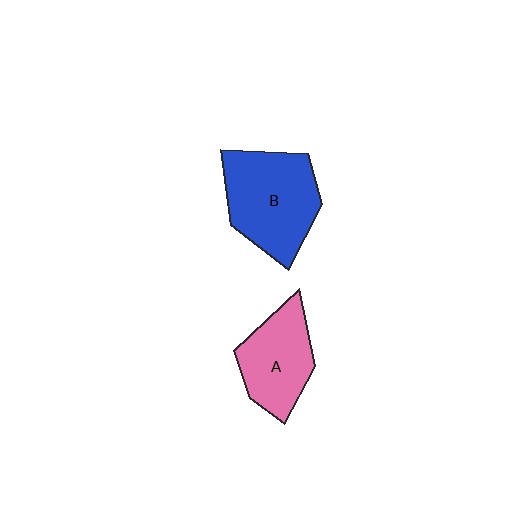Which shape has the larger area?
Shape B (blue).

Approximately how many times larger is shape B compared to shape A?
Approximately 1.3 times.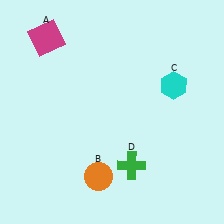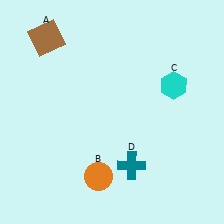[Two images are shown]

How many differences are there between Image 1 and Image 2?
There are 2 differences between the two images.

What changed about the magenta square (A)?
In Image 1, A is magenta. In Image 2, it changed to brown.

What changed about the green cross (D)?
In Image 1, D is green. In Image 2, it changed to teal.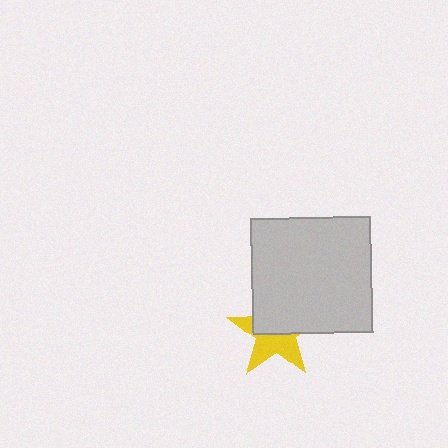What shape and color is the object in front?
The object in front is a light gray rectangle.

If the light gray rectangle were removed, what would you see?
You would see the complete yellow star.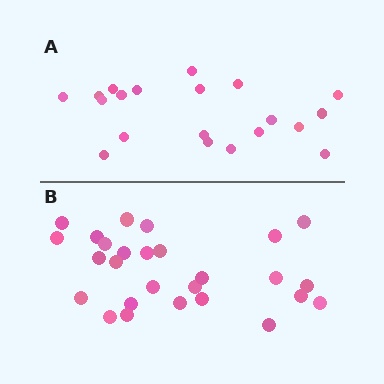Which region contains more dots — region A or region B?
Region B (the bottom region) has more dots.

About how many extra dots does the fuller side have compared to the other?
Region B has roughly 8 or so more dots than region A.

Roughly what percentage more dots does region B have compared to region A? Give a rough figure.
About 35% more.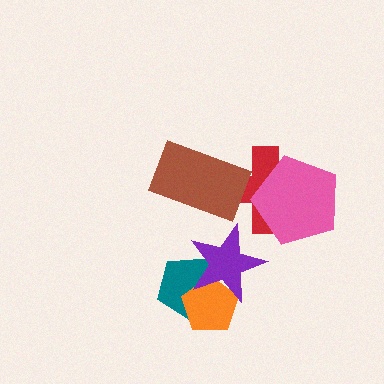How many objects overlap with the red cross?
2 objects overlap with the red cross.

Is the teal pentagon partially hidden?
Yes, it is partially covered by another shape.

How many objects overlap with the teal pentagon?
2 objects overlap with the teal pentagon.